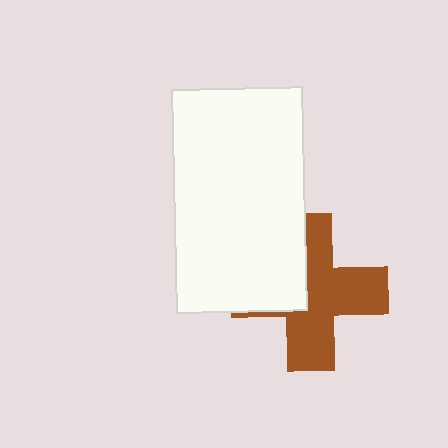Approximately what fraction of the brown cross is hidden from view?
Roughly 35% of the brown cross is hidden behind the white rectangle.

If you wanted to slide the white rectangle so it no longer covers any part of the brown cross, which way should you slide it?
Slide it left — that is the most direct way to separate the two shapes.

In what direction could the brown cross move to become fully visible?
The brown cross could move right. That would shift it out from behind the white rectangle entirely.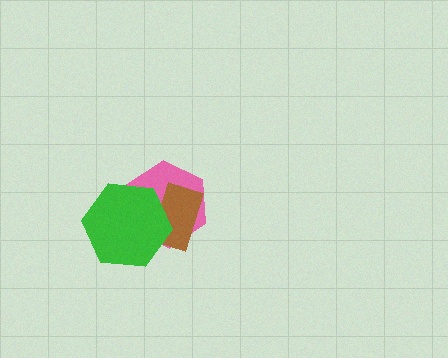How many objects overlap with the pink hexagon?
2 objects overlap with the pink hexagon.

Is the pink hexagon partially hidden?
Yes, it is partially covered by another shape.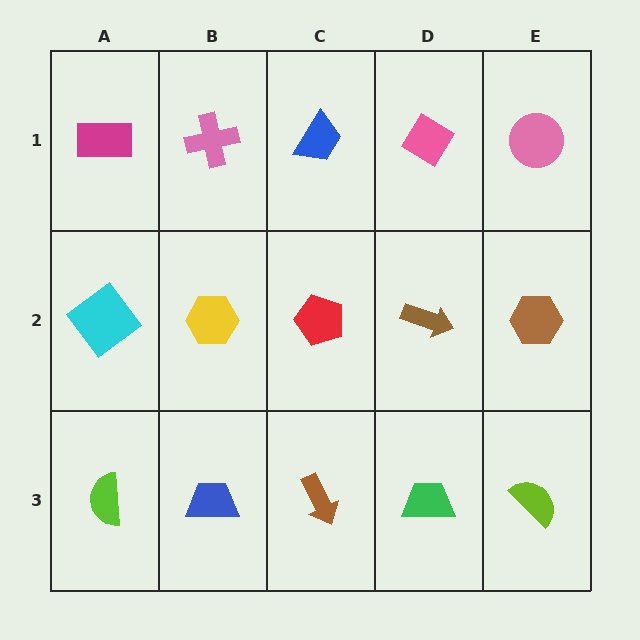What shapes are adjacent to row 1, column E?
A brown hexagon (row 2, column E), a pink diamond (row 1, column D).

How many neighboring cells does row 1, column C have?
3.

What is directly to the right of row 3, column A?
A blue trapezoid.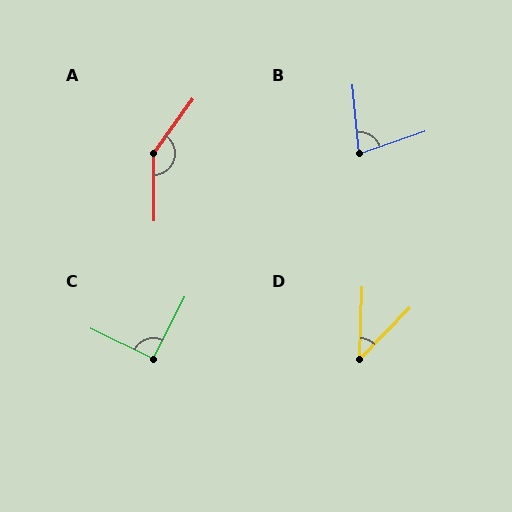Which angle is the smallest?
D, at approximately 43 degrees.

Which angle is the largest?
A, at approximately 143 degrees.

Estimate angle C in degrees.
Approximately 91 degrees.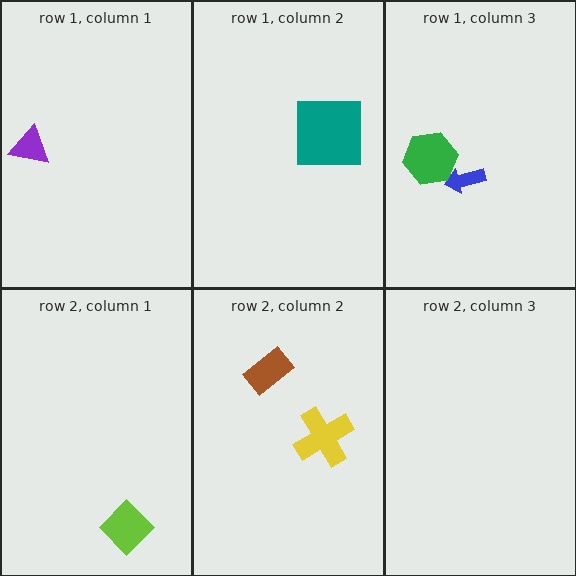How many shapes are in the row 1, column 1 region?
1.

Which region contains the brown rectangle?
The row 2, column 2 region.